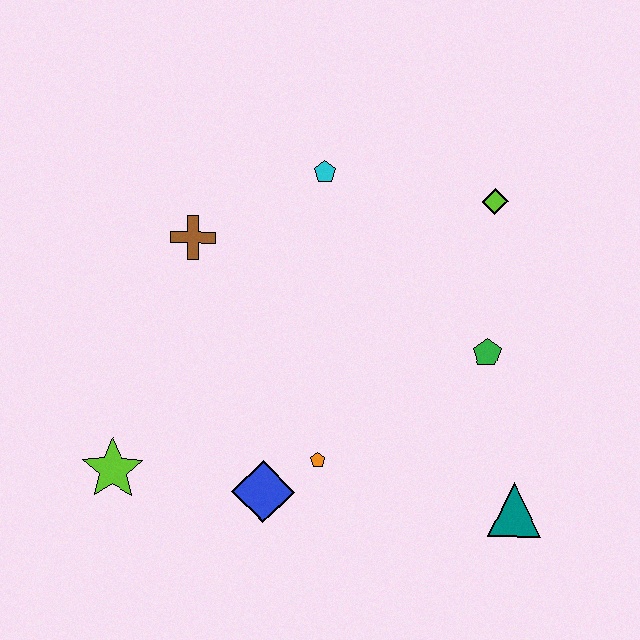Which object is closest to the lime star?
The blue diamond is closest to the lime star.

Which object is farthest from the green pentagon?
The lime star is farthest from the green pentagon.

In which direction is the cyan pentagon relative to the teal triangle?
The cyan pentagon is above the teal triangle.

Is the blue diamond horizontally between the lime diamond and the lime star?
Yes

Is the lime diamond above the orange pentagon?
Yes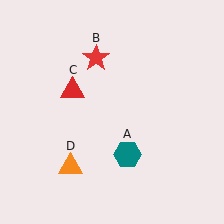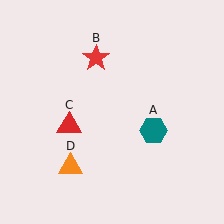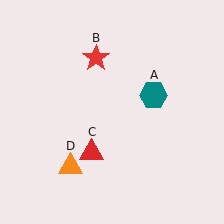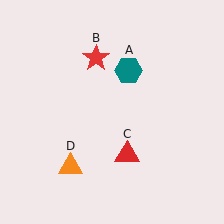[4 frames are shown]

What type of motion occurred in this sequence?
The teal hexagon (object A), red triangle (object C) rotated counterclockwise around the center of the scene.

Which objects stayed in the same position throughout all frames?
Red star (object B) and orange triangle (object D) remained stationary.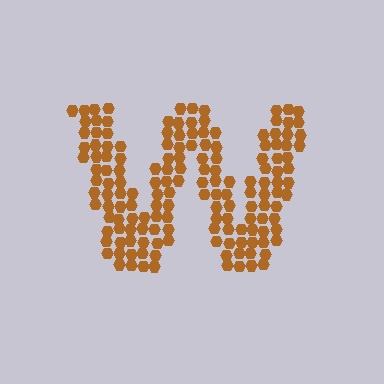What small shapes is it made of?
It is made of small hexagons.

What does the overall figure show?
The overall figure shows the letter W.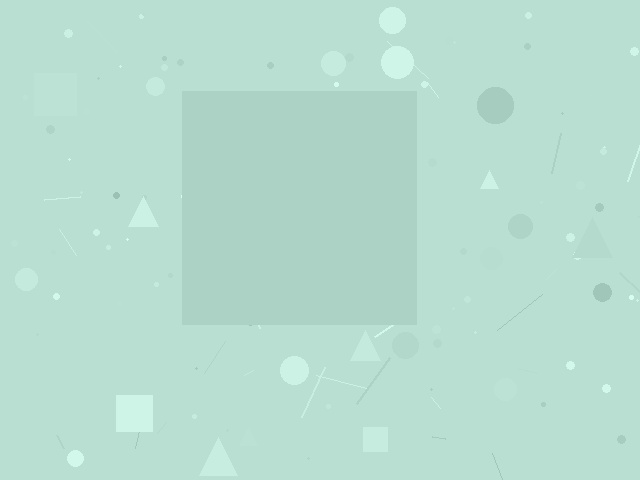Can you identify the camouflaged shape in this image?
The camouflaged shape is a square.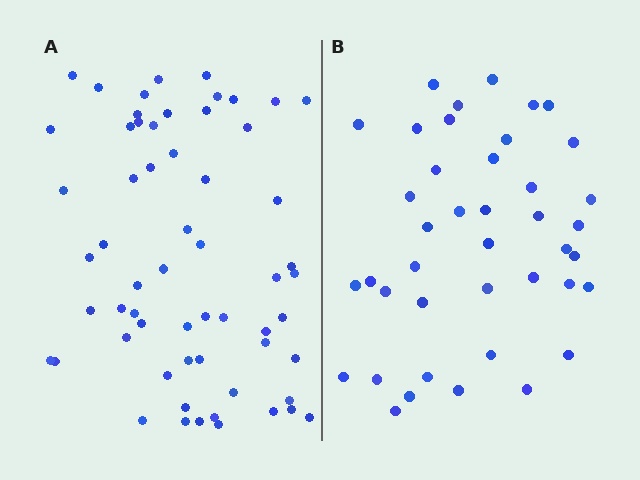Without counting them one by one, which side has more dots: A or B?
Region A (the left region) has more dots.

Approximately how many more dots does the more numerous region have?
Region A has approximately 20 more dots than region B.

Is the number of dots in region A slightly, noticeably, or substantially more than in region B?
Region A has substantially more. The ratio is roughly 1.5 to 1.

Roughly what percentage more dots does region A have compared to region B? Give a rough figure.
About 45% more.